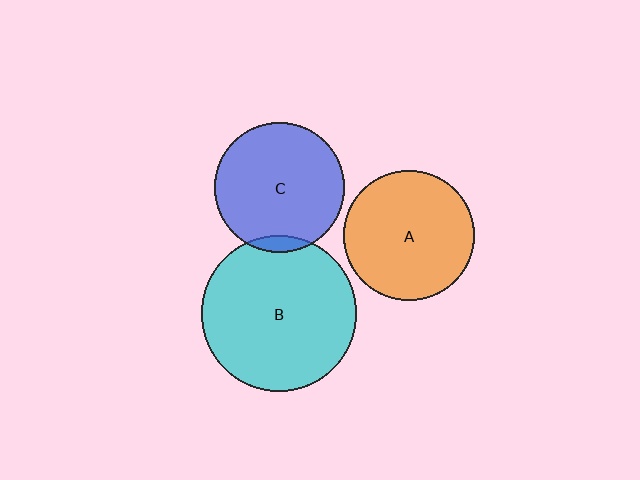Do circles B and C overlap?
Yes.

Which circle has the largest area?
Circle B (cyan).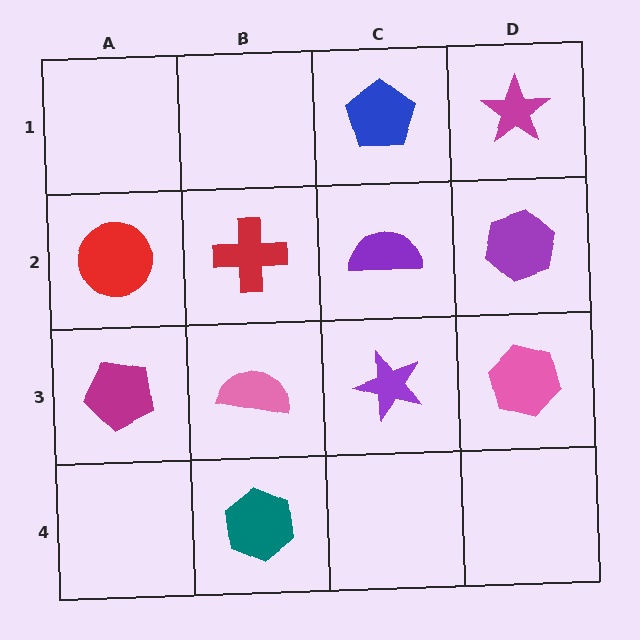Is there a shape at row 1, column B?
No, that cell is empty.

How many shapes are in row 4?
1 shape.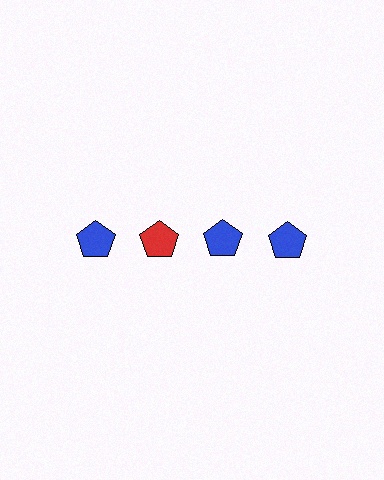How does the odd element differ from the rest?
It has a different color: red instead of blue.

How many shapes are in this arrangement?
There are 4 shapes arranged in a grid pattern.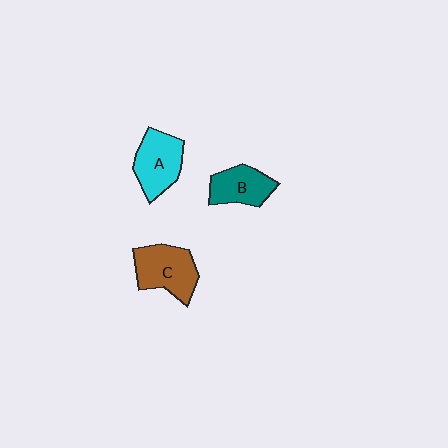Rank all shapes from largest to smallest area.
From largest to smallest: C (brown), A (cyan), B (teal).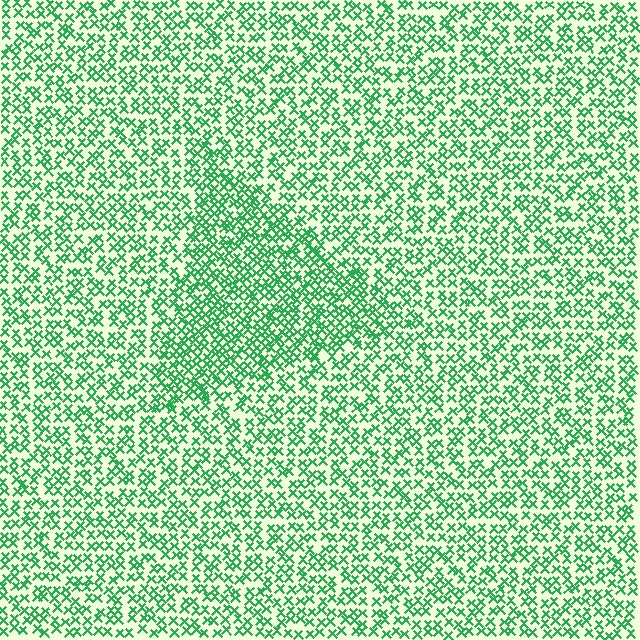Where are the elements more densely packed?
The elements are more densely packed inside the triangle boundary.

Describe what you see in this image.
The image contains small green elements arranged at two different densities. A triangle-shaped region is visible where the elements are more densely packed than the surrounding area.